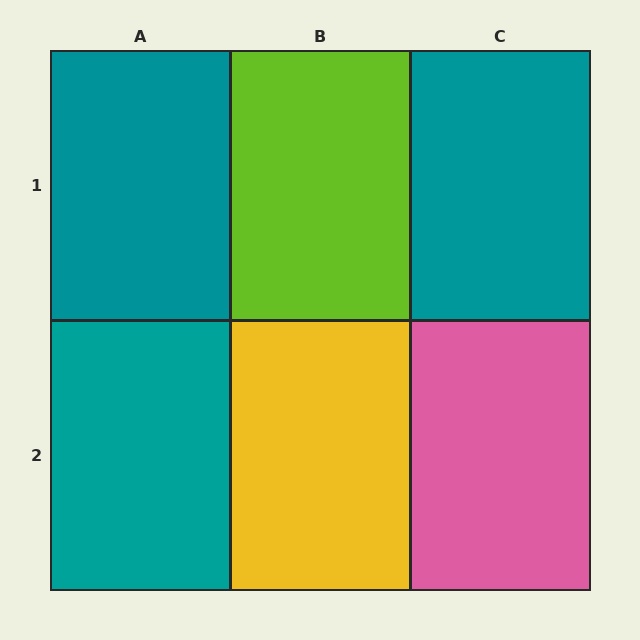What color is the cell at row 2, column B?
Yellow.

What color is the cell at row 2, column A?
Teal.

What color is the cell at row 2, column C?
Pink.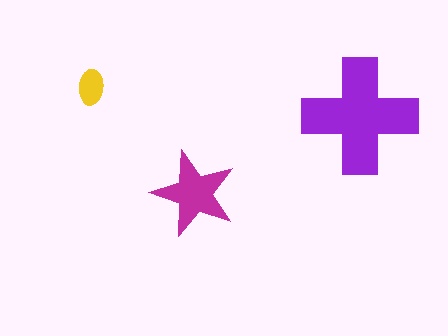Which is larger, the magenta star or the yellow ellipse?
The magenta star.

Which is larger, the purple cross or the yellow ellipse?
The purple cross.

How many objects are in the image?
There are 3 objects in the image.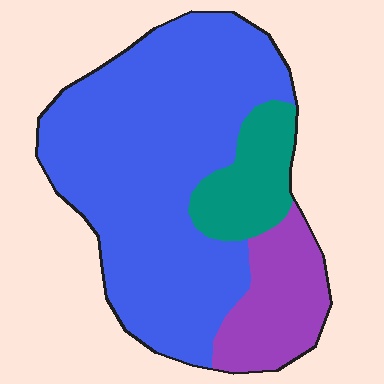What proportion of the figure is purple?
Purple covers around 15% of the figure.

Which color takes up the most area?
Blue, at roughly 70%.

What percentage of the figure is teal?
Teal covers about 15% of the figure.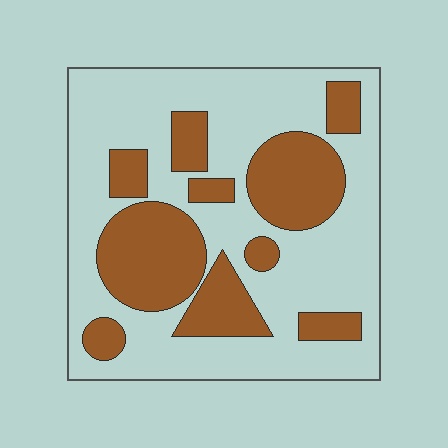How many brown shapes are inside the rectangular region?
10.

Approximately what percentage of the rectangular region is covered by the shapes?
Approximately 35%.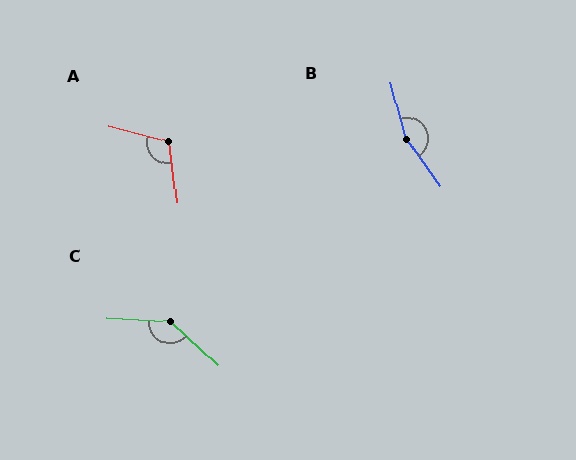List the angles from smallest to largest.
A (111°), C (140°), B (158°).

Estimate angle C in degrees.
Approximately 140 degrees.